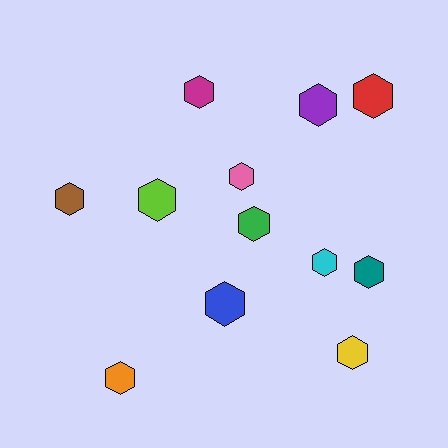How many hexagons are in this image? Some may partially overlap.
There are 12 hexagons.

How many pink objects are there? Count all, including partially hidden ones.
There is 1 pink object.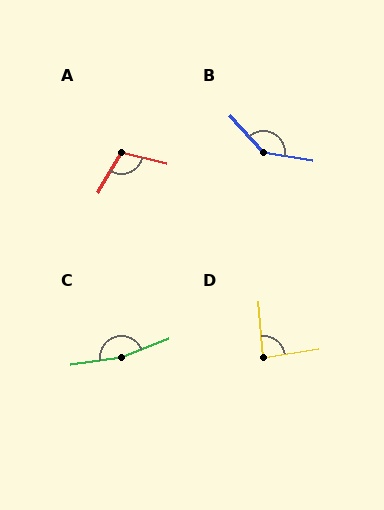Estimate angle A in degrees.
Approximately 107 degrees.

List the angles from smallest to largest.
D (85°), A (107°), B (142°), C (166°).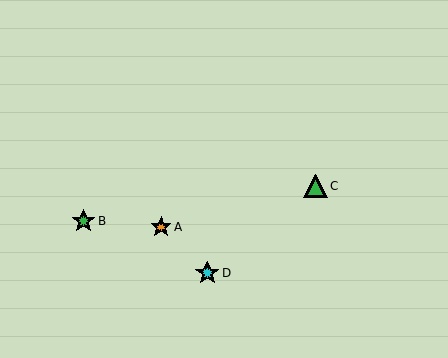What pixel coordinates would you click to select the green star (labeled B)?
Click at (84, 221) to select the green star B.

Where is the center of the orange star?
The center of the orange star is at (161, 227).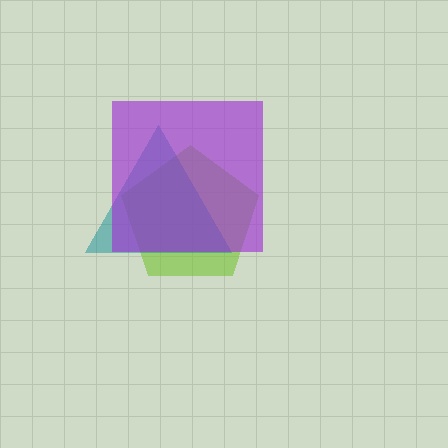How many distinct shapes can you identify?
There are 3 distinct shapes: a lime pentagon, a teal triangle, a purple square.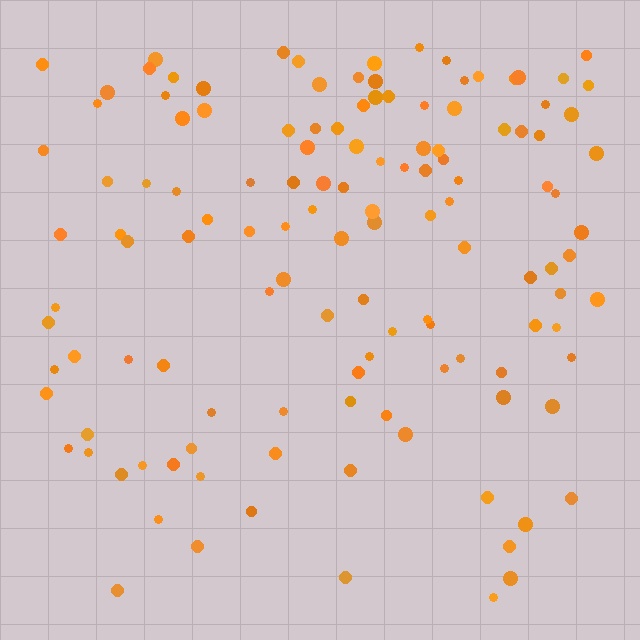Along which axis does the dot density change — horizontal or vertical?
Vertical.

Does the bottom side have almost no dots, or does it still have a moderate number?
Still a moderate number, just noticeably fewer than the top.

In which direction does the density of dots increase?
From bottom to top, with the top side densest.